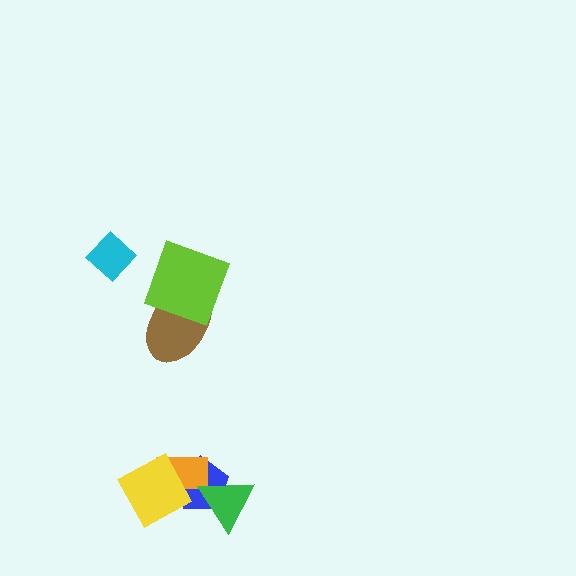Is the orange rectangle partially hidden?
Yes, it is partially covered by another shape.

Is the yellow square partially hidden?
No, no other shape covers it.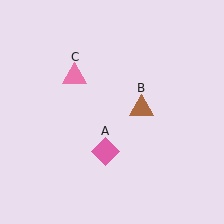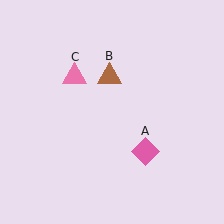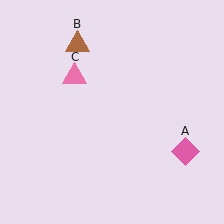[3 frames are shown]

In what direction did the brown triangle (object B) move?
The brown triangle (object B) moved up and to the left.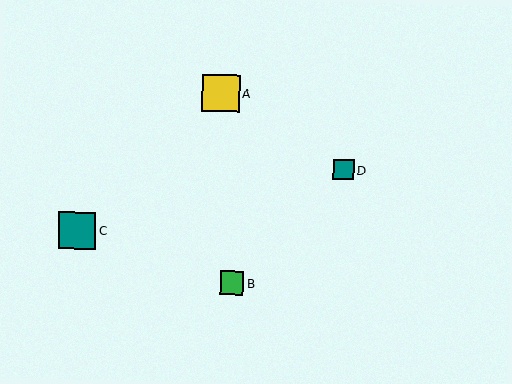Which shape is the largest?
The yellow square (labeled A) is the largest.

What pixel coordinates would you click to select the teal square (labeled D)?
Click at (344, 170) to select the teal square D.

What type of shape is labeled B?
Shape B is a green square.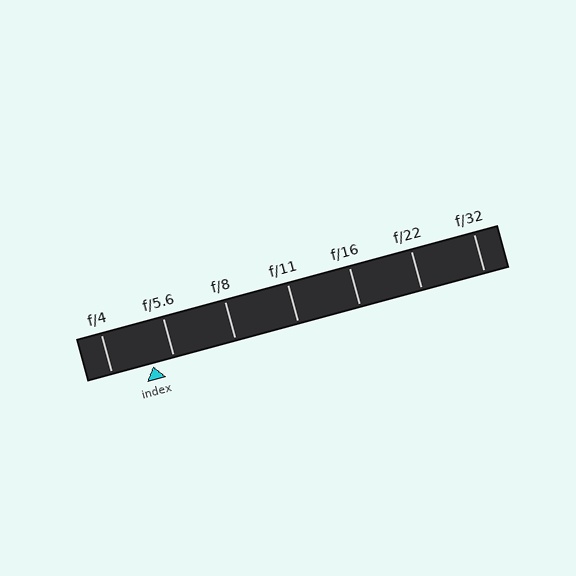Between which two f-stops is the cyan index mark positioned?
The index mark is between f/4 and f/5.6.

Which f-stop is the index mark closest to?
The index mark is closest to f/5.6.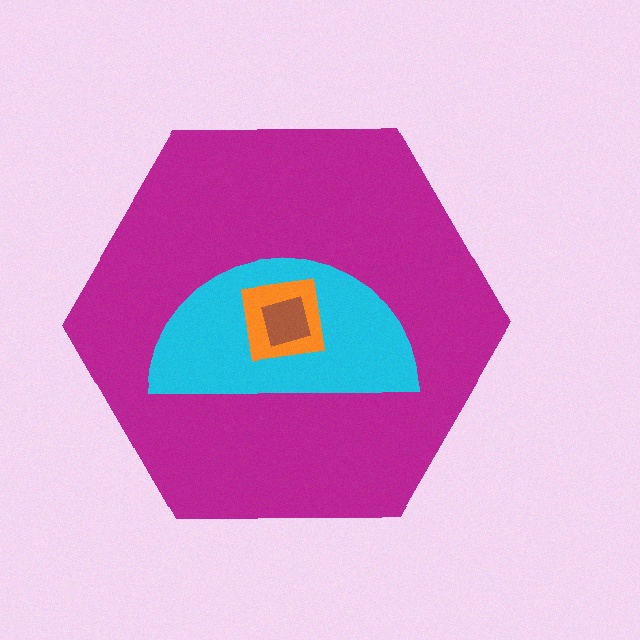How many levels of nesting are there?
4.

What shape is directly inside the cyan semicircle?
The orange square.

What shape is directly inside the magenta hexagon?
The cyan semicircle.